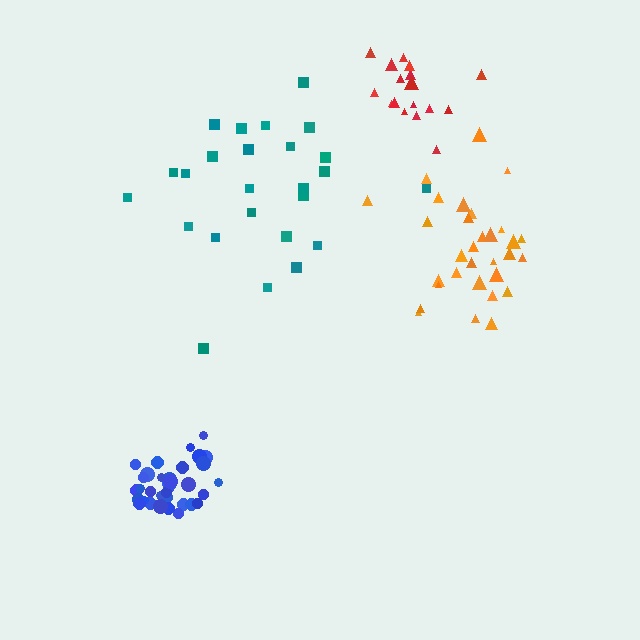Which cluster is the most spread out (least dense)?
Teal.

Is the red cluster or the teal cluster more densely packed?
Red.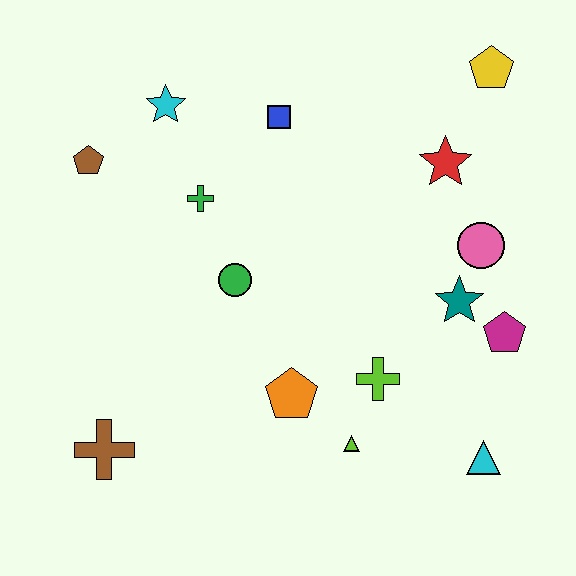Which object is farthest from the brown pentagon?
The cyan triangle is farthest from the brown pentagon.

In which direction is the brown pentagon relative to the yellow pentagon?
The brown pentagon is to the left of the yellow pentagon.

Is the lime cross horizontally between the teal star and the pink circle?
No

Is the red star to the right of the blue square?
Yes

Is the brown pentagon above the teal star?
Yes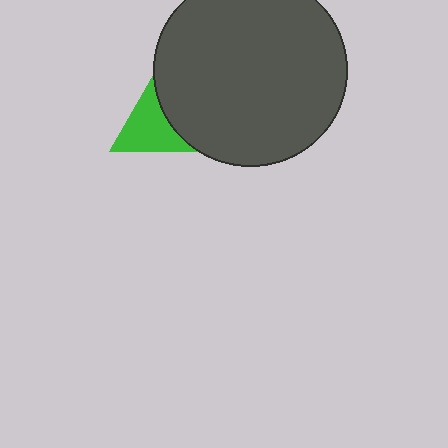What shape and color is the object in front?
The object in front is a dark gray circle.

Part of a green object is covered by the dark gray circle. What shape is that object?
It is a triangle.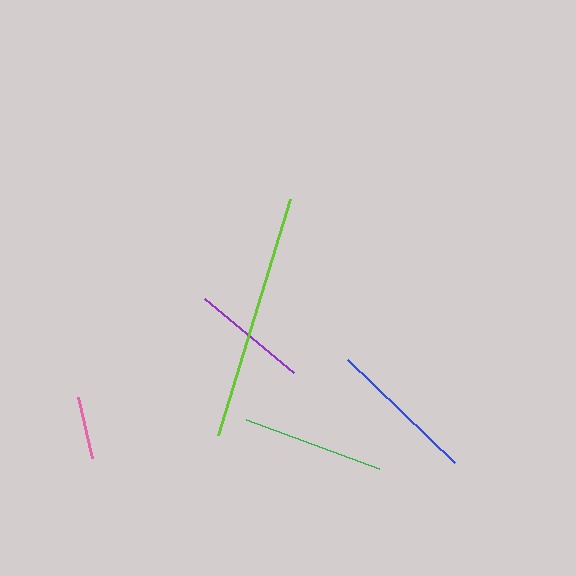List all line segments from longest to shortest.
From longest to shortest: lime, blue, green, purple, pink.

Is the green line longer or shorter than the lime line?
The lime line is longer than the green line.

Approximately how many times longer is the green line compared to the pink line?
The green line is approximately 2.3 times the length of the pink line.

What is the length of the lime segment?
The lime segment is approximately 247 pixels long.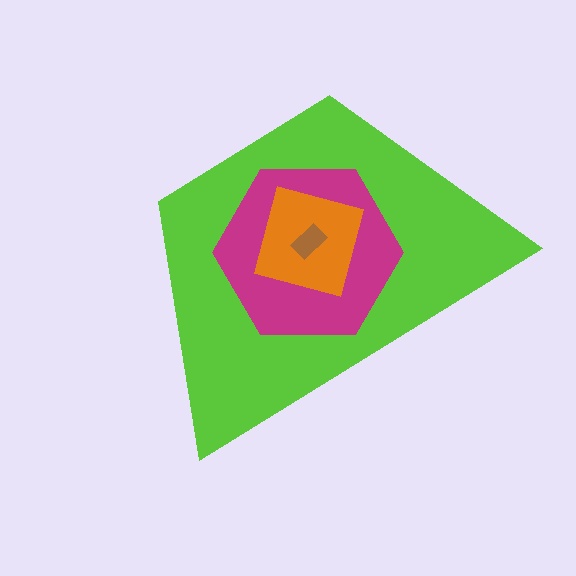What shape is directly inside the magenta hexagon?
The orange square.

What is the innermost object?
The brown rectangle.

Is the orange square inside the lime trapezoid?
Yes.